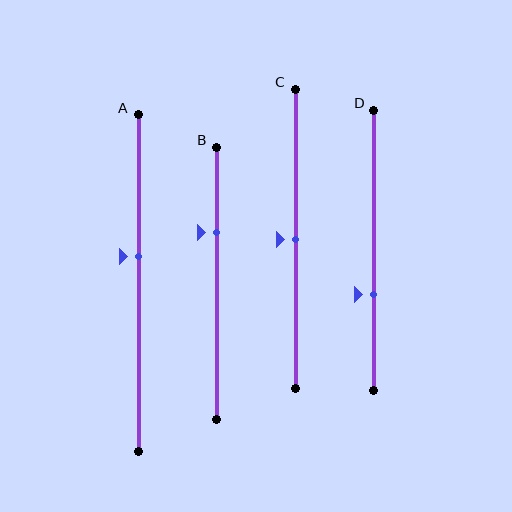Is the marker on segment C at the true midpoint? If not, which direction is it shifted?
Yes, the marker on segment C is at the true midpoint.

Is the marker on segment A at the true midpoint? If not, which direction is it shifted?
No, the marker on segment A is shifted upward by about 8% of the segment length.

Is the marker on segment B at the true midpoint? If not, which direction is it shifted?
No, the marker on segment B is shifted upward by about 19% of the segment length.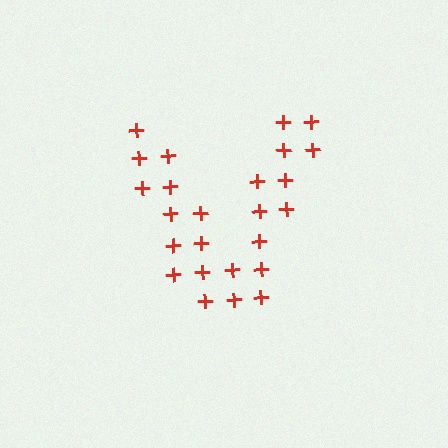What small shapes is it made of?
It is made of small plus signs.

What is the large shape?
The large shape is the letter V.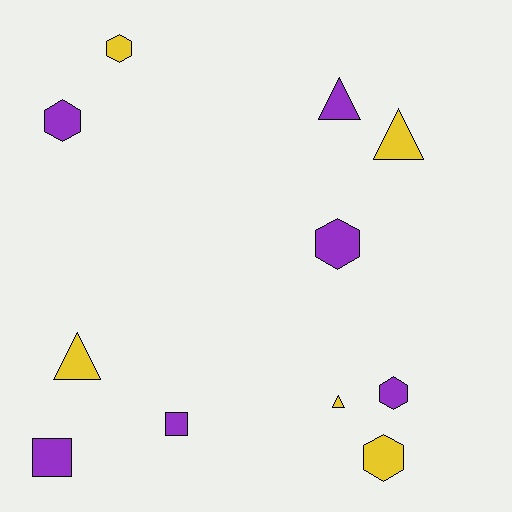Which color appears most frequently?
Purple, with 6 objects.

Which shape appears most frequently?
Hexagon, with 5 objects.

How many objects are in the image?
There are 11 objects.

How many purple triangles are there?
There is 1 purple triangle.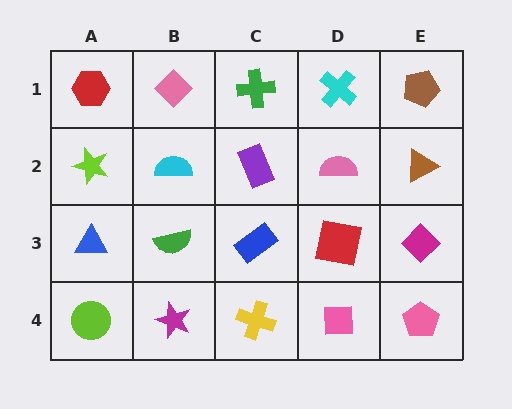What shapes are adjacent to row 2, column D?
A cyan cross (row 1, column D), a red square (row 3, column D), a purple rectangle (row 2, column C), a brown triangle (row 2, column E).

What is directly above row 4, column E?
A magenta diamond.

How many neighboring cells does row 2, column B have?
4.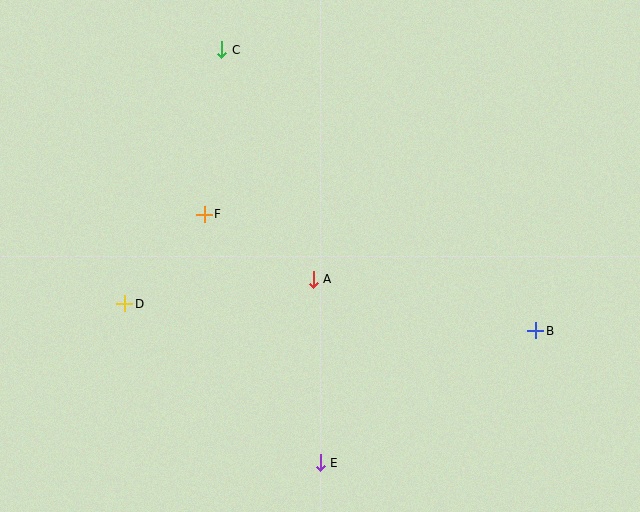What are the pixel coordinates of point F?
Point F is at (204, 214).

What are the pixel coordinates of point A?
Point A is at (313, 279).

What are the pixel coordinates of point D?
Point D is at (125, 304).